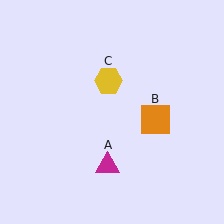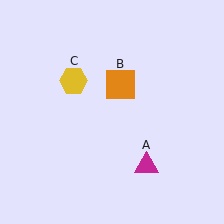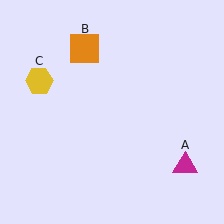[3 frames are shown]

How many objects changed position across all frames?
3 objects changed position: magenta triangle (object A), orange square (object B), yellow hexagon (object C).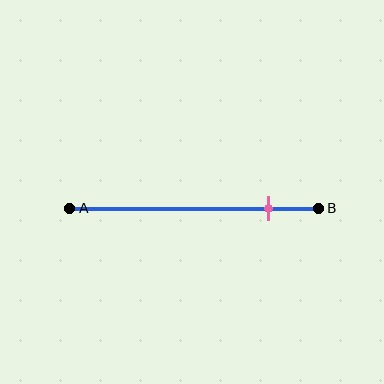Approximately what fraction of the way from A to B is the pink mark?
The pink mark is approximately 80% of the way from A to B.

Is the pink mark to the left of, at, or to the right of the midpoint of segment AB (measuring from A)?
The pink mark is to the right of the midpoint of segment AB.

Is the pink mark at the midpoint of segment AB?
No, the mark is at about 80% from A, not at the 50% midpoint.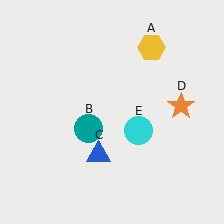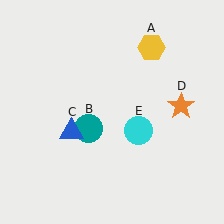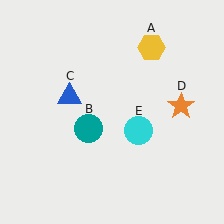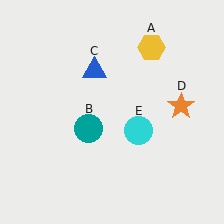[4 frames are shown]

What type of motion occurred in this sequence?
The blue triangle (object C) rotated clockwise around the center of the scene.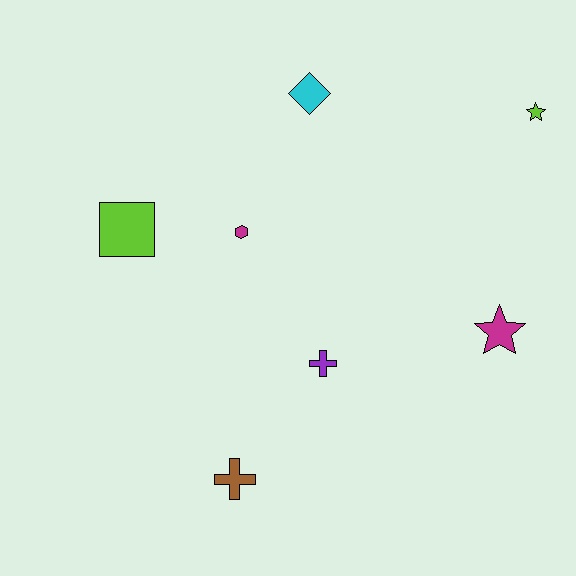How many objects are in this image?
There are 7 objects.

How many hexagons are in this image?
There is 1 hexagon.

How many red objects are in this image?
There are no red objects.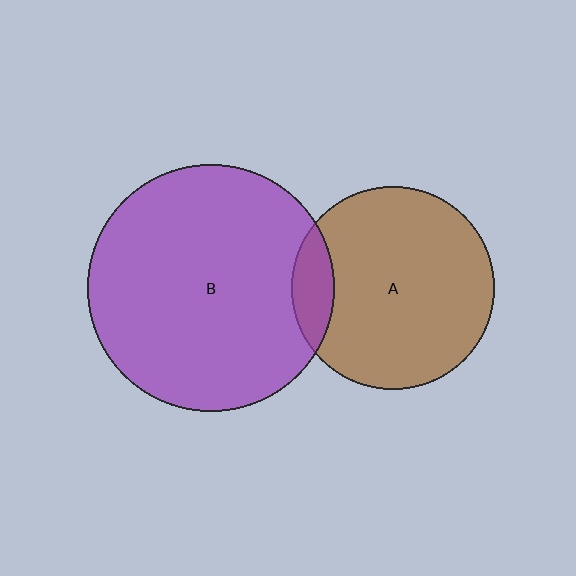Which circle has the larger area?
Circle B (purple).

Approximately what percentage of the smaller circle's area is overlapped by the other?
Approximately 10%.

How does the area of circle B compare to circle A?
Approximately 1.5 times.